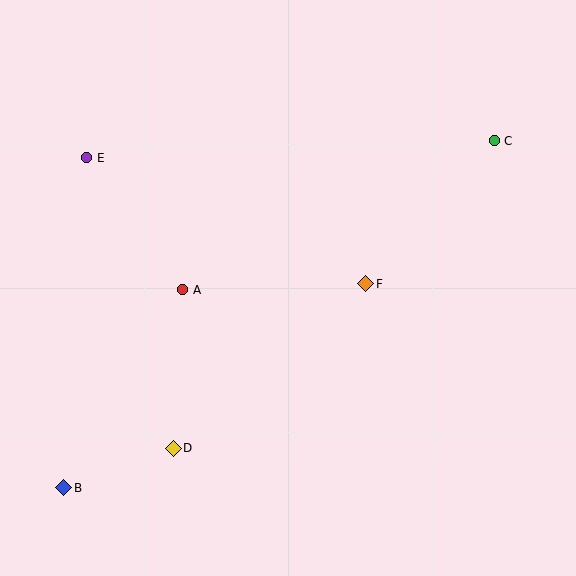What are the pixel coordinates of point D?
Point D is at (173, 448).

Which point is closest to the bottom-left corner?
Point B is closest to the bottom-left corner.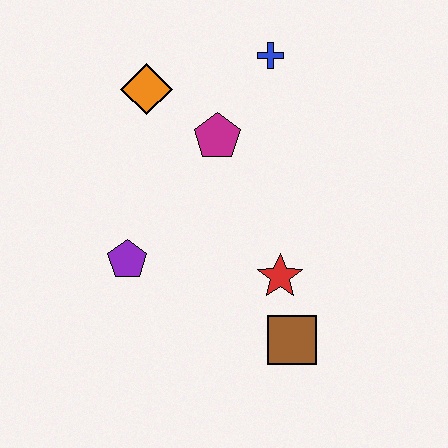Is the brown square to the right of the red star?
Yes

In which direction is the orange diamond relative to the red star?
The orange diamond is above the red star.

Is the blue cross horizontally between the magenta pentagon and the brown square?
Yes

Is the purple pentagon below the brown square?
No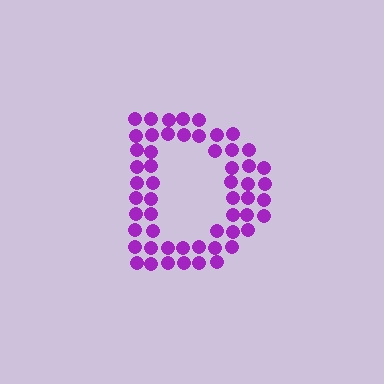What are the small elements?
The small elements are circles.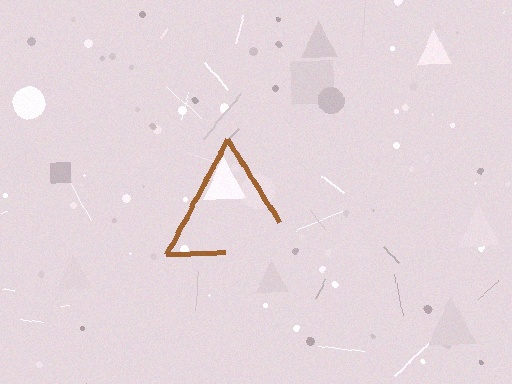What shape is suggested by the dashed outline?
The dashed outline suggests a triangle.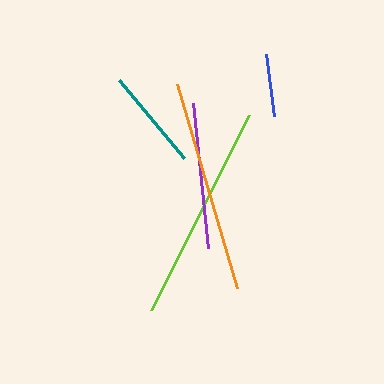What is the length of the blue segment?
The blue segment is approximately 62 pixels long.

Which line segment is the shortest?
The blue line is the shortest at approximately 62 pixels.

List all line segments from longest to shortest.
From longest to shortest: lime, orange, purple, teal, blue.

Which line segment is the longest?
The lime line is the longest at approximately 218 pixels.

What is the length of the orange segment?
The orange segment is approximately 213 pixels long.